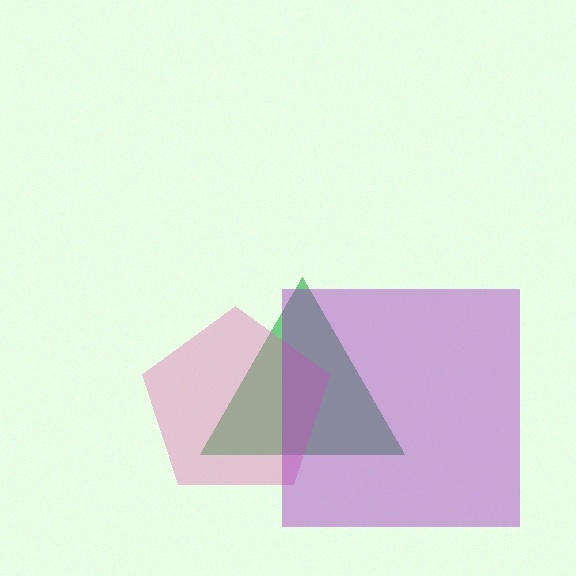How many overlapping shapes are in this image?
There are 3 overlapping shapes in the image.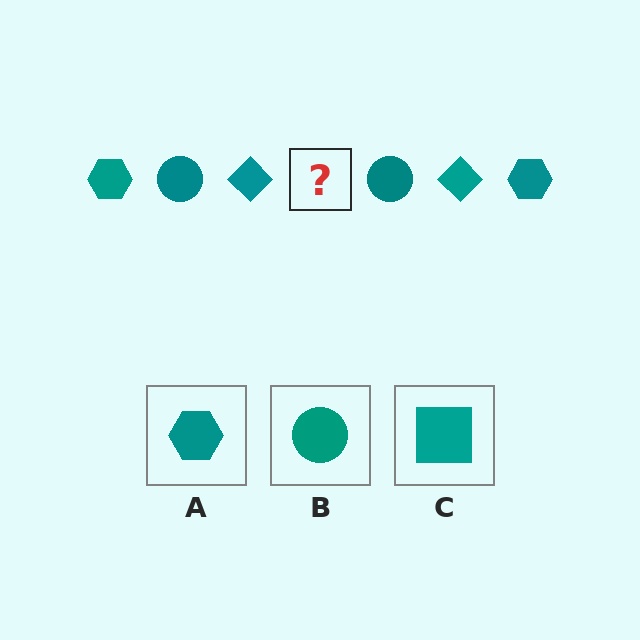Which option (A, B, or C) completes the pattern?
A.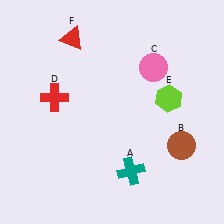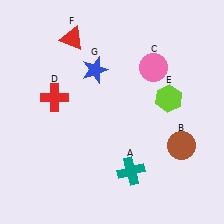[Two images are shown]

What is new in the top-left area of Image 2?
A blue star (G) was added in the top-left area of Image 2.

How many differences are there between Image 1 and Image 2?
There is 1 difference between the two images.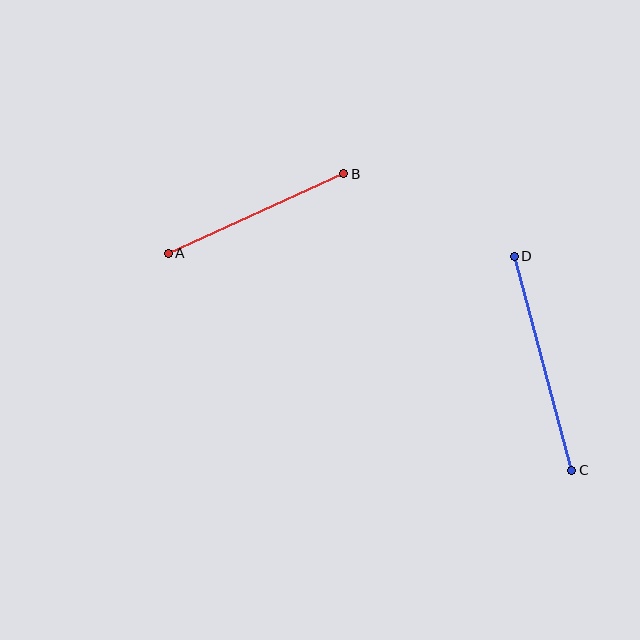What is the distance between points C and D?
The distance is approximately 221 pixels.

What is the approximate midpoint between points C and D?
The midpoint is at approximately (543, 363) pixels.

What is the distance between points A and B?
The distance is approximately 193 pixels.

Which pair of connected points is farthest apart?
Points C and D are farthest apart.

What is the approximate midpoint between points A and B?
The midpoint is at approximately (256, 213) pixels.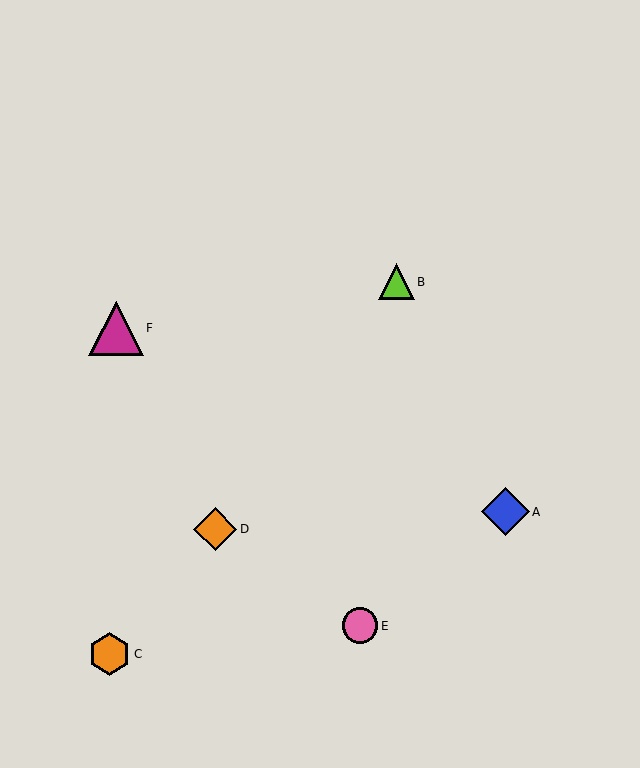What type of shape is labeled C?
Shape C is an orange hexagon.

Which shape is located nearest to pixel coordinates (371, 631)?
The pink circle (labeled E) at (360, 626) is nearest to that location.